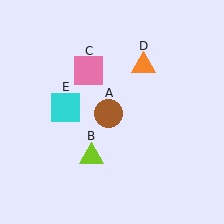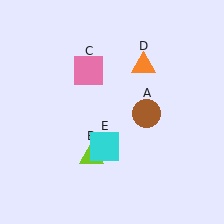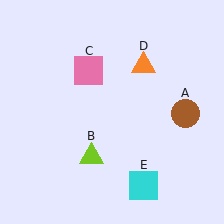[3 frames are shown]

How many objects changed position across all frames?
2 objects changed position: brown circle (object A), cyan square (object E).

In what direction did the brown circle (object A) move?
The brown circle (object A) moved right.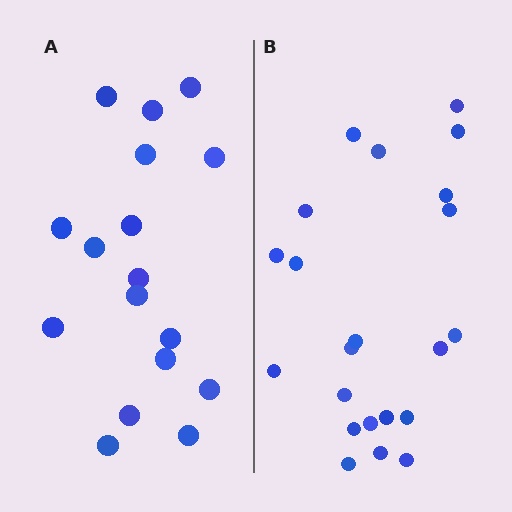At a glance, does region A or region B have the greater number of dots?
Region B (the right region) has more dots.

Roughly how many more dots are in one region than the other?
Region B has about 5 more dots than region A.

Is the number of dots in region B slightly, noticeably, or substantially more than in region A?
Region B has noticeably more, but not dramatically so. The ratio is roughly 1.3 to 1.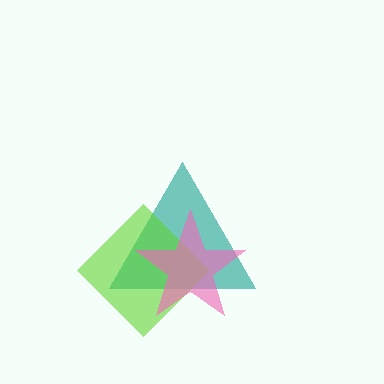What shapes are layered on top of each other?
The layered shapes are: a teal triangle, a lime diamond, a pink star.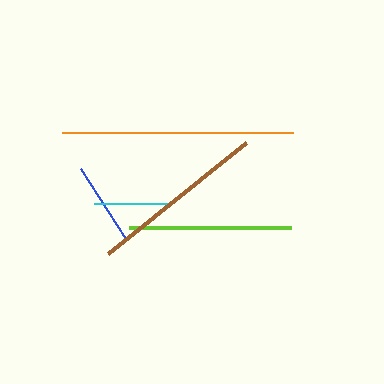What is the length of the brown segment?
The brown segment is approximately 177 pixels long.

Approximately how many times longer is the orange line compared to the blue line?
The orange line is approximately 2.8 times the length of the blue line.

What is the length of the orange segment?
The orange segment is approximately 231 pixels long.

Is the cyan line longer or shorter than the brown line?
The brown line is longer than the cyan line.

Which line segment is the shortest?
The cyan line is the shortest at approximately 74 pixels.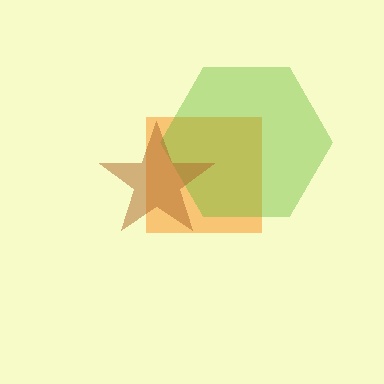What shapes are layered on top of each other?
The layered shapes are: an orange square, a lime hexagon, a brown star.